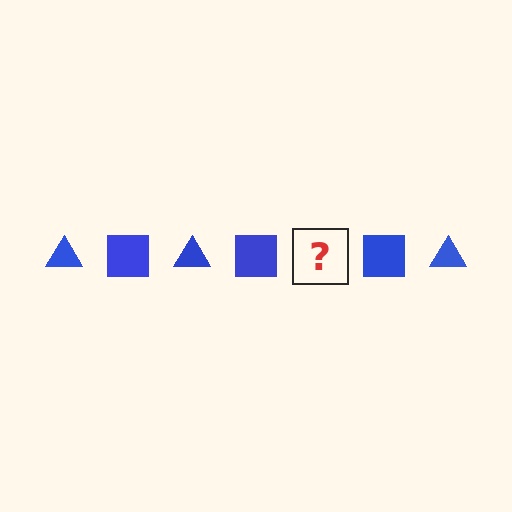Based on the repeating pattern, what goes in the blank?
The blank should be a blue triangle.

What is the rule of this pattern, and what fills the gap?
The rule is that the pattern cycles through triangle, square shapes in blue. The gap should be filled with a blue triangle.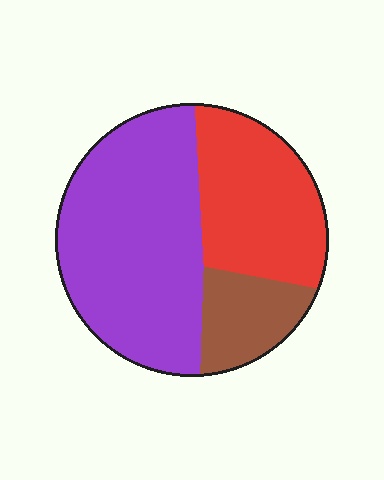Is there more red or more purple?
Purple.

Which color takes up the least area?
Brown, at roughly 15%.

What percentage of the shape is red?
Red takes up between a quarter and a half of the shape.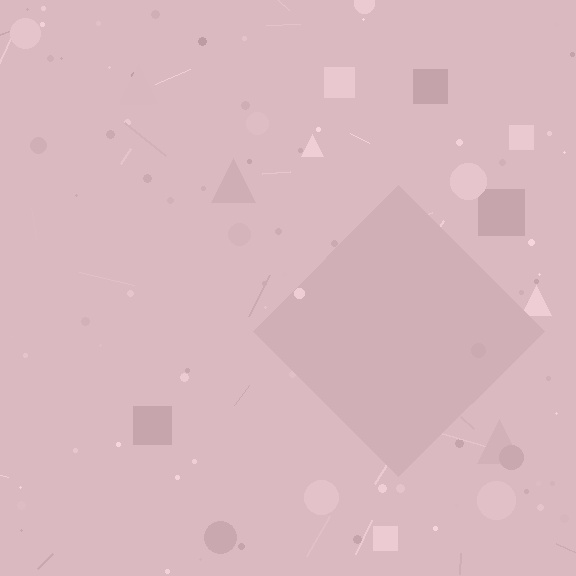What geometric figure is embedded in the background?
A diamond is embedded in the background.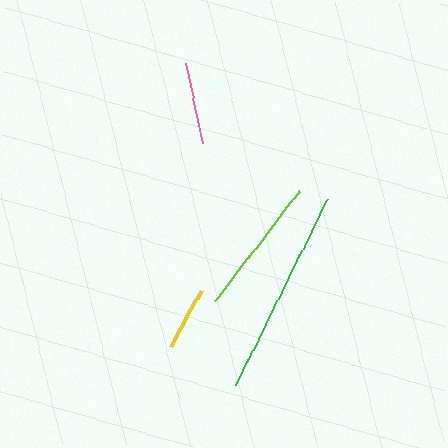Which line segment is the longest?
The green line is the longest at approximately 208 pixels.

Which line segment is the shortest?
The yellow line is the shortest at approximately 64 pixels.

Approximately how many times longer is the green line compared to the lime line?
The green line is approximately 1.5 times the length of the lime line.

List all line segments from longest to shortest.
From longest to shortest: green, lime, pink, yellow.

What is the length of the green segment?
The green segment is approximately 208 pixels long.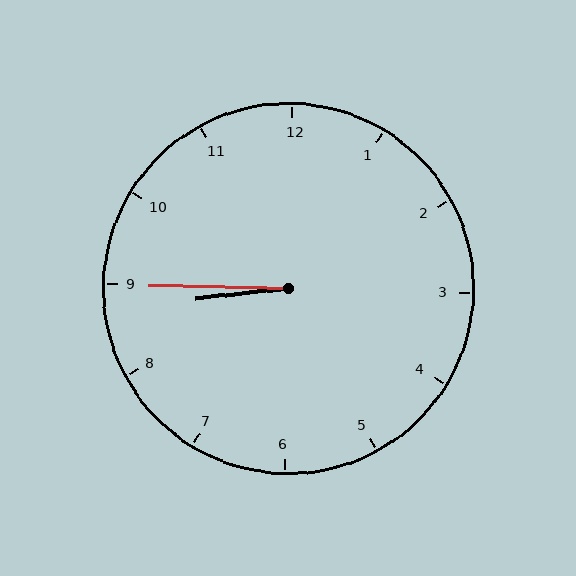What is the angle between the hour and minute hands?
Approximately 8 degrees.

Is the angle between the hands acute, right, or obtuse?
It is acute.